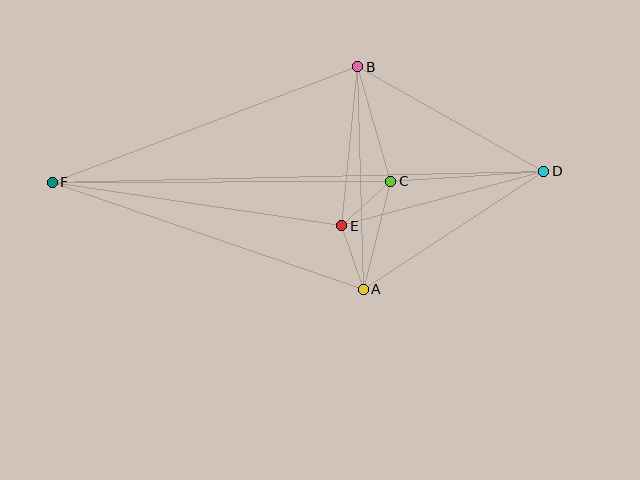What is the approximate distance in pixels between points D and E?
The distance between D and E is approximately 209 pixels.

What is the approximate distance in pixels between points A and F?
The distance between A and F is approximately 329 pixels.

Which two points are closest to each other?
Points C and E are closest to each other.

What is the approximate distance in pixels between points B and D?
The distance between B and D is approximately 214 pixels.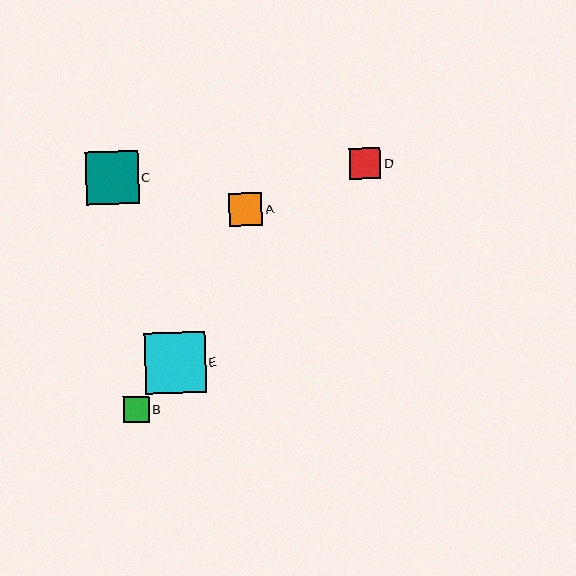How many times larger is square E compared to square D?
Square E is approximately 2.0 times the size of square D.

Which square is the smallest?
Square B is the smallest with a size of approximately 26 pixels.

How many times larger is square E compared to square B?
Square E is approximately 2.3 times the size of square B.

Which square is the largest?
Square E is the largest with a size of approximately 61 pixels.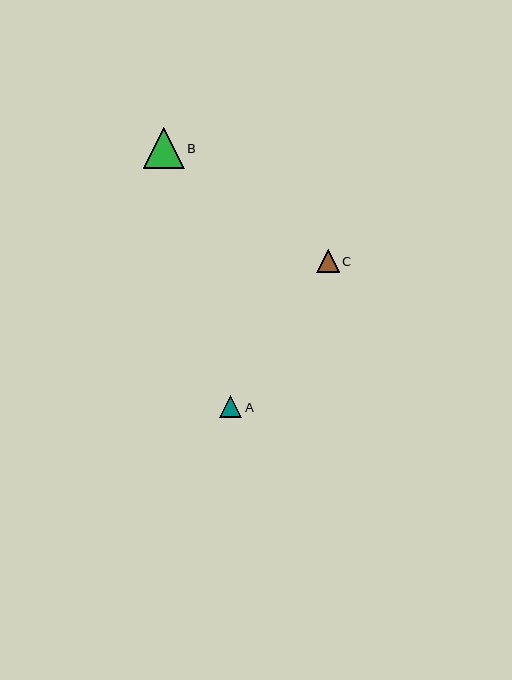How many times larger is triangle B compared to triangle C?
Triangle B is approximately 1.8 times the size of triangle C.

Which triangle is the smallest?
Triangle A is the smallest with a size of approximately 22 pixels.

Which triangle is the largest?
Triangle B is the largest with a size of approximately 41 pixels.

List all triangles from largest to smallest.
From largest to smallest: B, C, A.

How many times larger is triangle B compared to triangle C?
Triangle B is approximately 1.8 times the size of triangle C.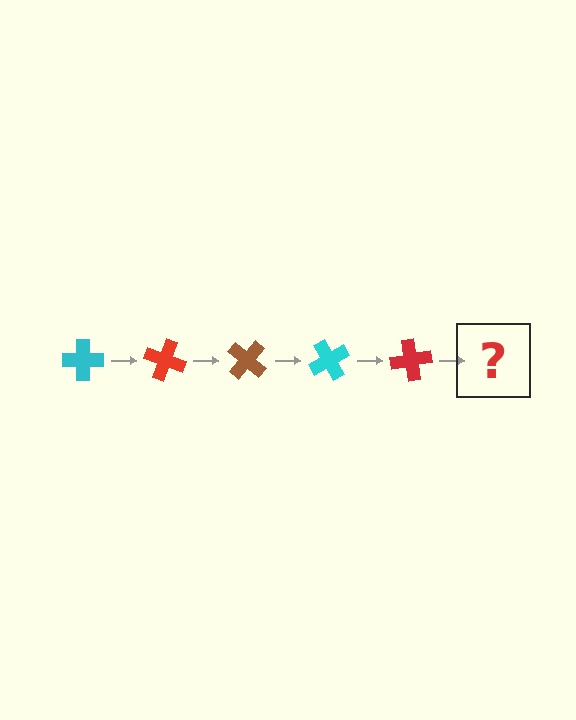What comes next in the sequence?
The next element should be a brown cross, rotated 100 degrees from the start.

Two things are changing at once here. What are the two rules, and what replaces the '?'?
The two rules are that it rotates 20 degrees each step and the color cycles through cyan, red, and brown. The '?' should be a brown cross, rotated 100 degrees from the start.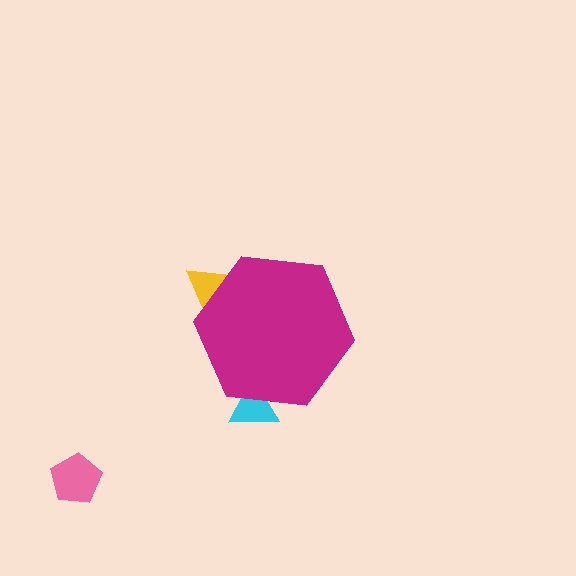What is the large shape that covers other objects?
A magenta hexagon.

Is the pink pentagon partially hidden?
No, the pink pentagon is fully visible.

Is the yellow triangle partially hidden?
Yes, the yellow triangle is partially hidden behind the magenta hexagon.